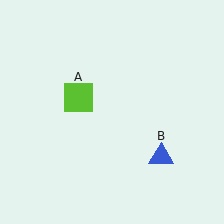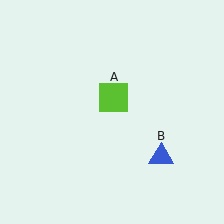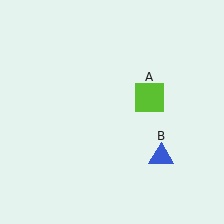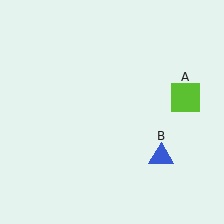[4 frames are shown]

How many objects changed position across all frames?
1 object changed position: lime square (object A).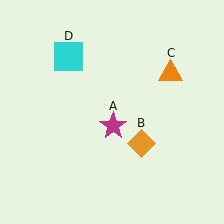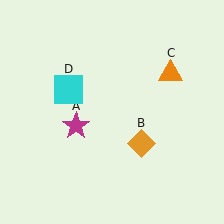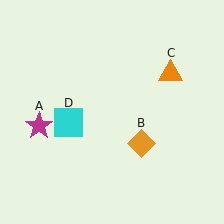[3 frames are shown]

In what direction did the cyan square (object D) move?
The cyan square (object D) moved down.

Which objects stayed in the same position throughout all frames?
Orange diamond (object B) and orange triangle (object C) remained stationary.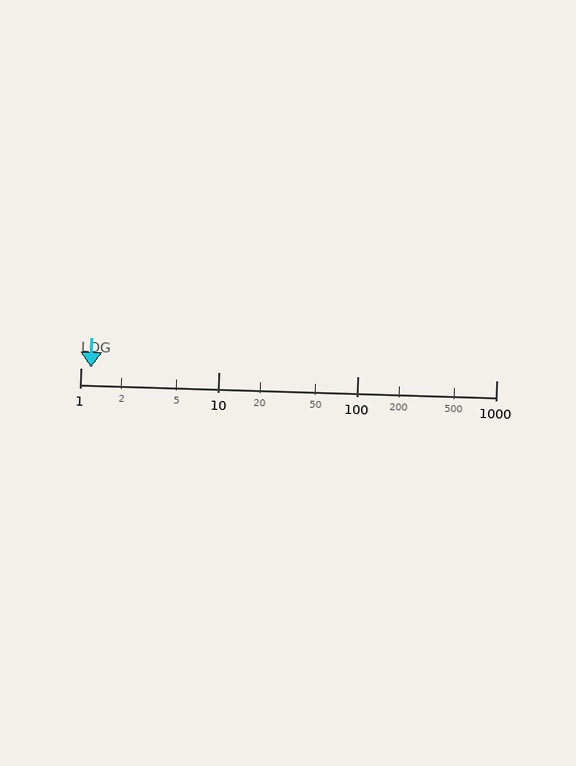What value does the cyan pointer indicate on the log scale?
The pointer indicates approximately 1.2.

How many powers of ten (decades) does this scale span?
The scale spans 3 decades, from 1 to 1000.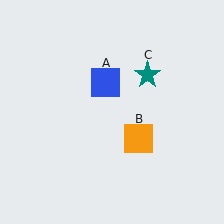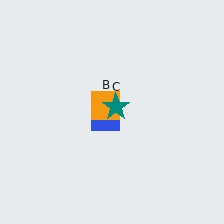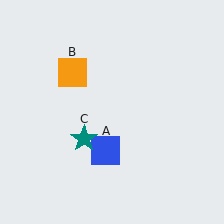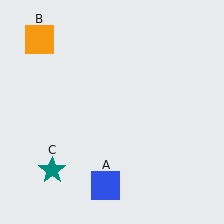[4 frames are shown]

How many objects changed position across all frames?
3 objects changed position: blue square (object A), orange square (object B), teal star (object C).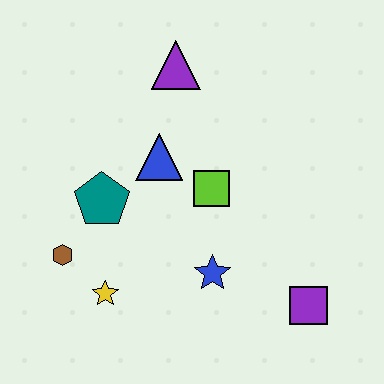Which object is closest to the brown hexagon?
The yellow star is closest to the brown hexagon.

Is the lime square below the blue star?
No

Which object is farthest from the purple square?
The purple triangle is farthest from the purple square.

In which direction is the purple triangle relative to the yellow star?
The purple triangle is above the yellow star.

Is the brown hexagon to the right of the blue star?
No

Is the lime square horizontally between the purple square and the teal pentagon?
Yes